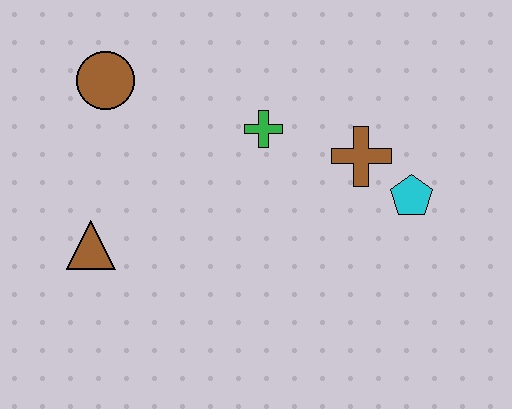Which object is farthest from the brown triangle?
The cyan pentagon is farthest from the brown triangle.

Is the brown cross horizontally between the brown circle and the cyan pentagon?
Yes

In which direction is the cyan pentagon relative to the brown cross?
The cyan pentagon is to the right of the brown cross.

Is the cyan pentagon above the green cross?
No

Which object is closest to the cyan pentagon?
The brown cross is closest to the cyan pentagon.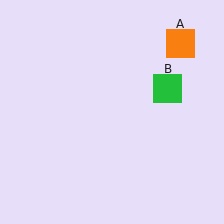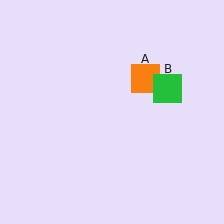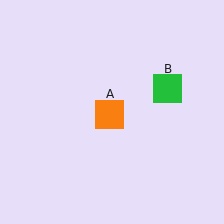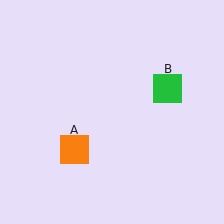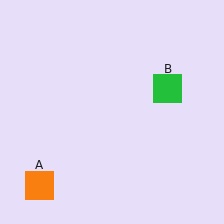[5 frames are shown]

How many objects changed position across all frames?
1 object changed position: orange square (object A).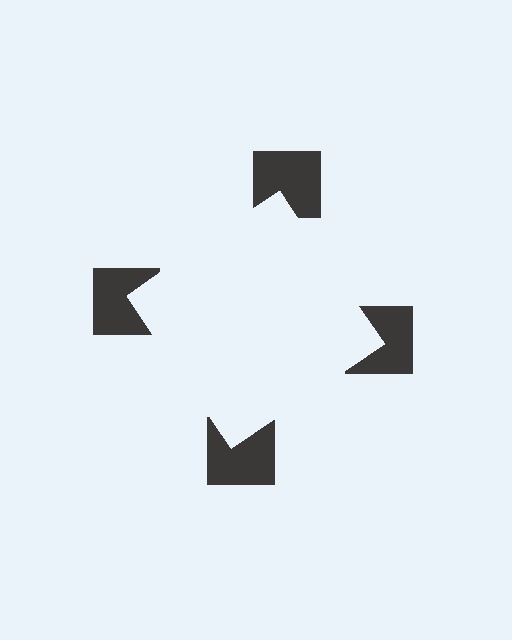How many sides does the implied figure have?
4 sides.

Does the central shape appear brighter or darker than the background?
It typically appears slightly brighter than the background, even though no actual brightness change is drawn.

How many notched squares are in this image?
There are 4 — one at each vertex of the illusory square.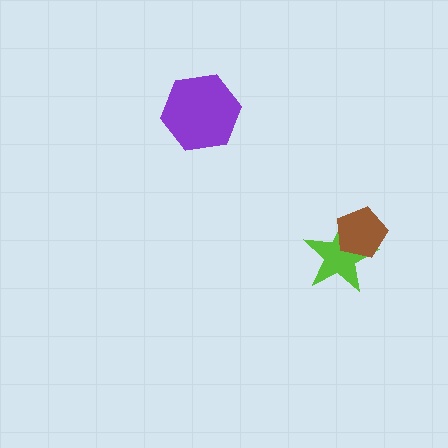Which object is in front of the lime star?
The brown pentagon is in front of the lime star.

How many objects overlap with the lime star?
1 object overlaps with the lime star.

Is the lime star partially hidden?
Yes, it is partially covered by another shape.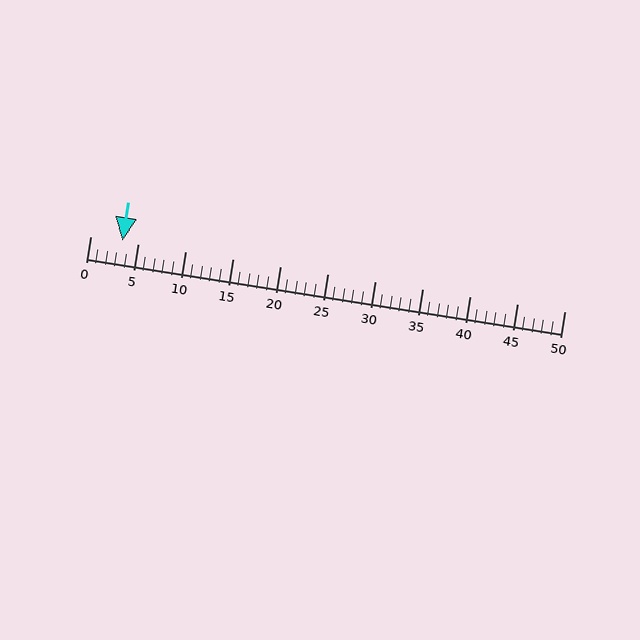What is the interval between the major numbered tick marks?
The major tick marks are spaced 5 units apart.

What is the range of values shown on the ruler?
The ruler shows values from 0 to 50.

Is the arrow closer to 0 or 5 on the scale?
The arrow is closer to 5.